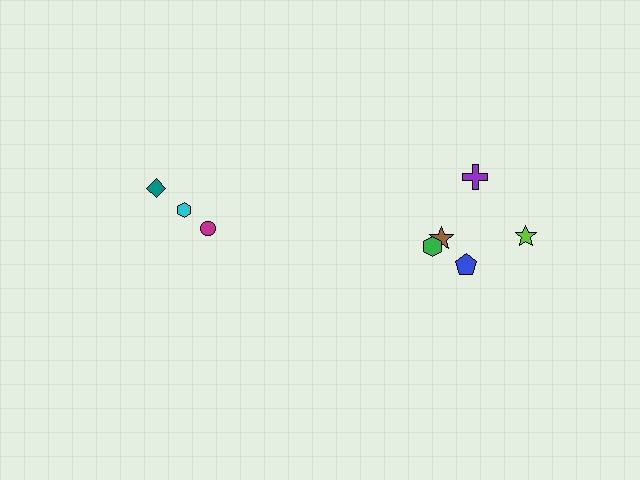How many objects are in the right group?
There are 5 objects.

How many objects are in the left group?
There are 3 objects.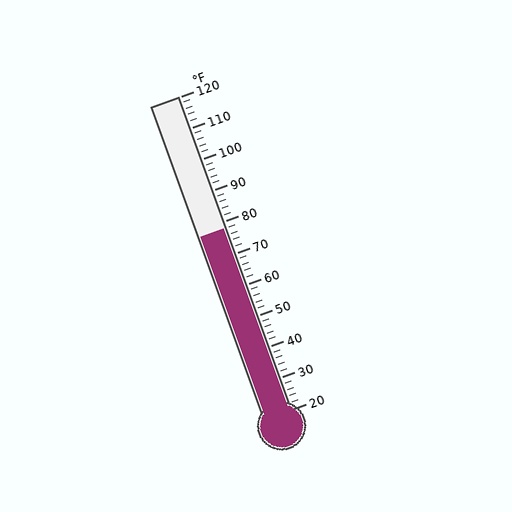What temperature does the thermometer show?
The thermometer shows approximately 78°F.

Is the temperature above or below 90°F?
The temperature is below 90°F.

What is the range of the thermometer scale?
The thermometer scale ranges from 20°F to 120°F.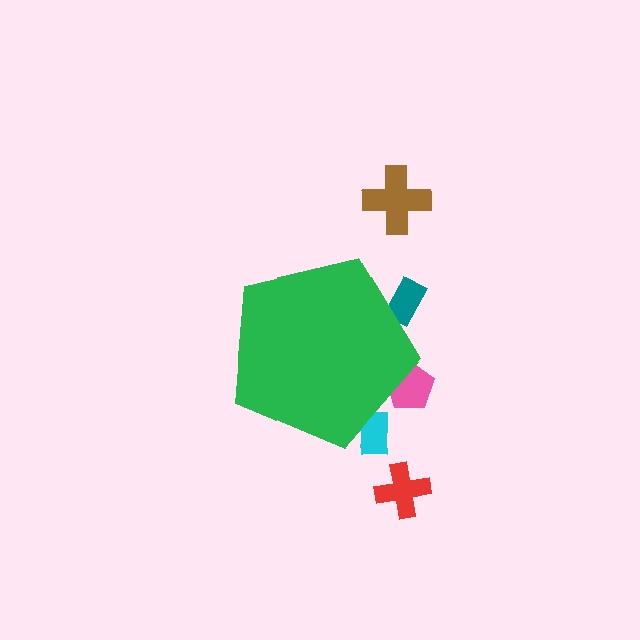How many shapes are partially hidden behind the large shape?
3 shapes are partially hidden.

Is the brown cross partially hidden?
No, the brown cross is fully visible.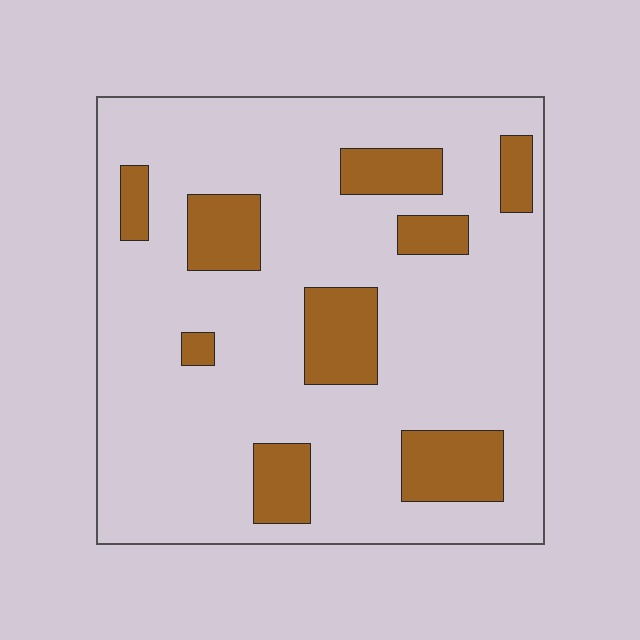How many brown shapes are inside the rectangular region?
9.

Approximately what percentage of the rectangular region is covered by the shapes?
Approximately 20%.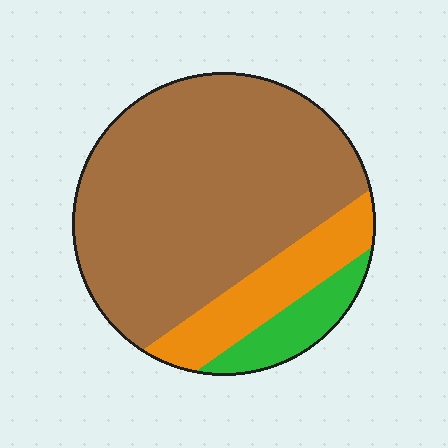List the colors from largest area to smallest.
From largest to smallest: brown, orange, green.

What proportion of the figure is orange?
Orange takes up about one sixth (1/6) of the figure.